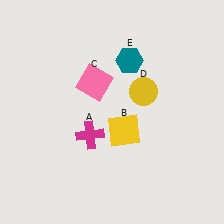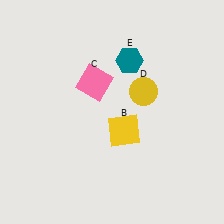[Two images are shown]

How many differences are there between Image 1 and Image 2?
There is 1 difference between the two images.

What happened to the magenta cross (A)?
The magenta cross (A) was removed in Image 2. It was in the bottom-left area of Image 1.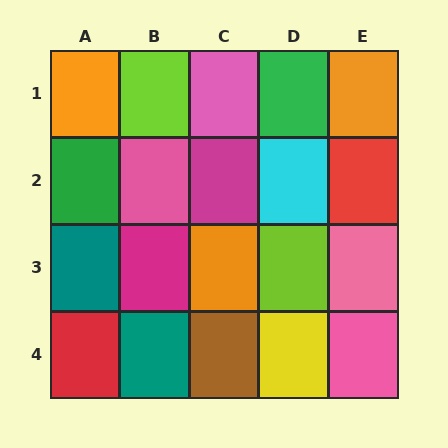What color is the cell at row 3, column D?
Lime.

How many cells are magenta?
2 cells are magenta.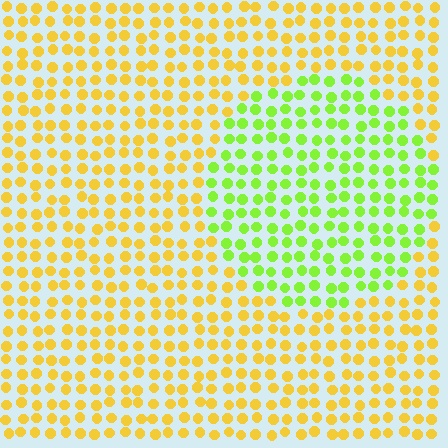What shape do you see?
I see a circle.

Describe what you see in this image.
The image is filled with small yellow elements in a uniform arrangement. A circle-shaped region is visible where the elements are tinted to a slightly different hue, forming a subtle color boundary.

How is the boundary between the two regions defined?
The boundary is defined purely by a slight shift in hue (about 49 degrees). Spacing, size, and orientation are identical on both sides.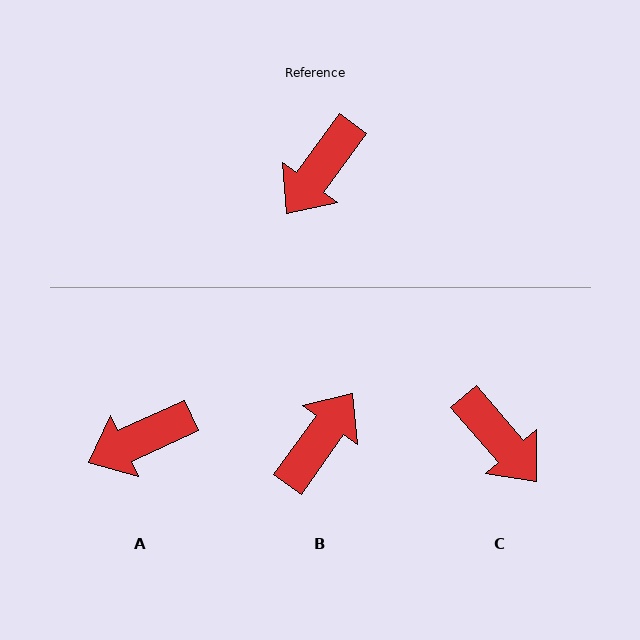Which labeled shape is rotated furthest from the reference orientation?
B, about 179 degrees away.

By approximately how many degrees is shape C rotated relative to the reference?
Approximately 77 degrees counter-clockwise.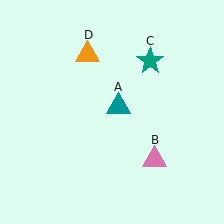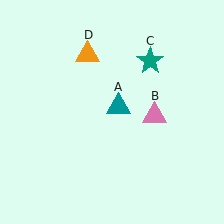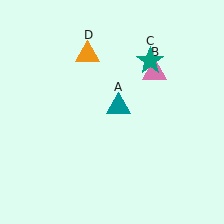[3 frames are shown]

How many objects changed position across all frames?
1 object changed position: pink triangle (object B).